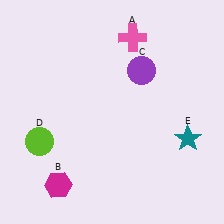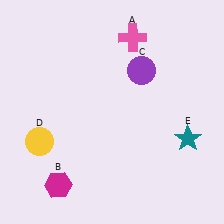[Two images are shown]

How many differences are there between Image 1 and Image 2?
There is 1 difference between the two images.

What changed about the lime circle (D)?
In Image 1, D is lime. In Image 2, it changed to yellow.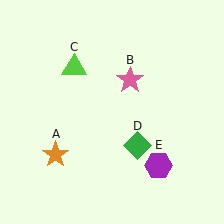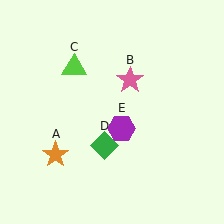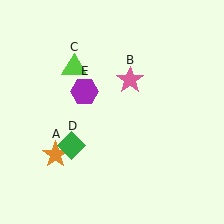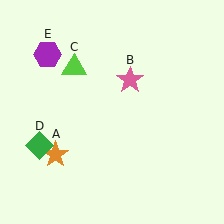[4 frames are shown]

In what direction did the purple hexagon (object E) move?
The purple hexagon (object E) moved up and to the left.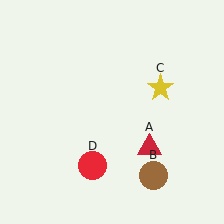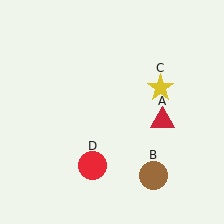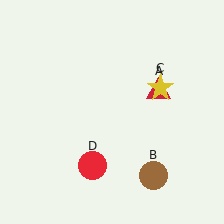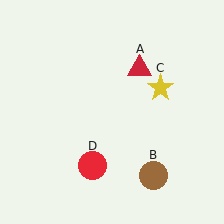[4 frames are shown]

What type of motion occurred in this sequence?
The red triangle (object A) rotated counterclockwise around the center of the scene.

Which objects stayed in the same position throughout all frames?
Brown circle (object B) and yellow star (object C) and red circle (object D) remained stationary.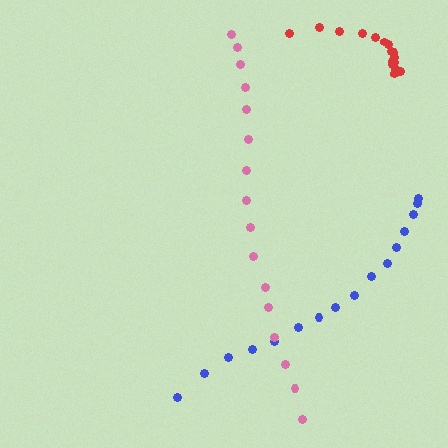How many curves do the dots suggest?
There are 3 distinct paths.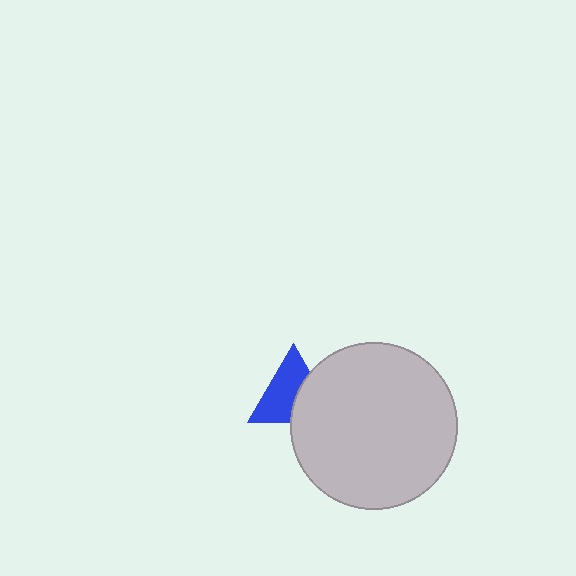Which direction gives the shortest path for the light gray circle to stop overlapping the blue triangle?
Moving right gives the shortest separation.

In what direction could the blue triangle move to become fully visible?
The blue triangle could move left. That would shift it out from behind the light gray circle entirely.